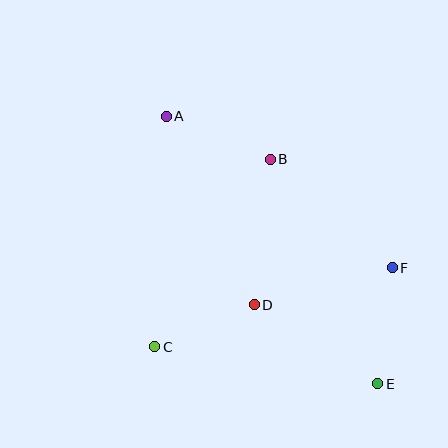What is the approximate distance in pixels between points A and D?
The distance between A and D is approximately 208 pixels.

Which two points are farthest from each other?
Points A and E are farthest from each other.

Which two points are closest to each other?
Points C and D are closest to each other.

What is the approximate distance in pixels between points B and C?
The distance between B and C is approximately 220 pixels.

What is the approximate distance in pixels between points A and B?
The distance between A and B is approximately 113 pixels.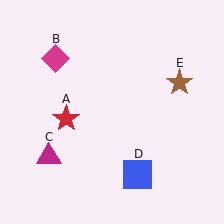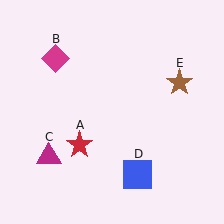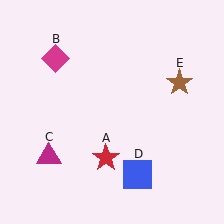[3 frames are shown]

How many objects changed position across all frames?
1 object changed position: red star (object A).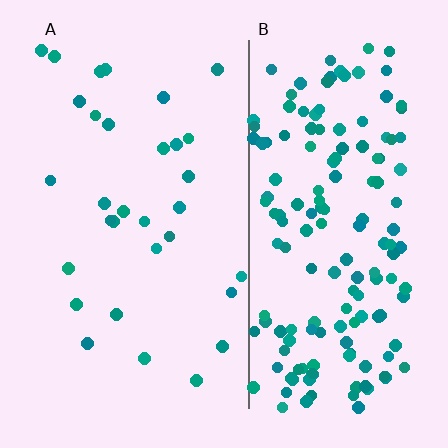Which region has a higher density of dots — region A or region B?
B (the right).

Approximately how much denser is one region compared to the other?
Approximately 5.2× — region B over region A.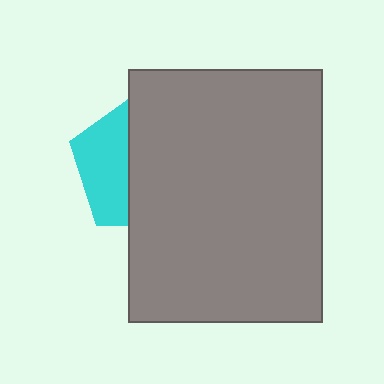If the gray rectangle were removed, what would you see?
You would see the complete cyan pentagon.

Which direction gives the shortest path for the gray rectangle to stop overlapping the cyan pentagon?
Moving right gives the shortest separation.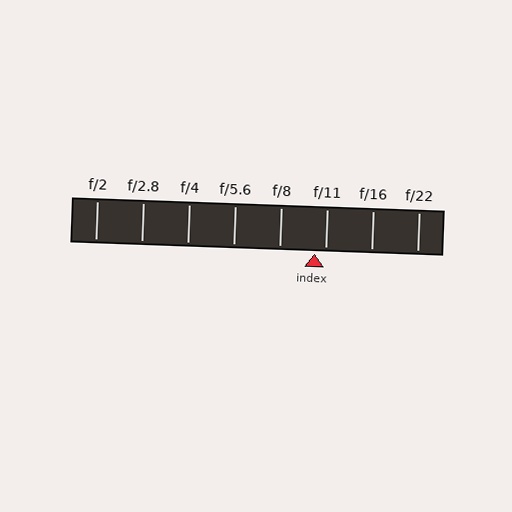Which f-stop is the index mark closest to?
The index mark is closest to f/11.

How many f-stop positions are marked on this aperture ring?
There are 8 f-stop positions marked.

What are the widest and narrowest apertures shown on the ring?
The widest aperture shown is f/2 and the narrowest is f/22.